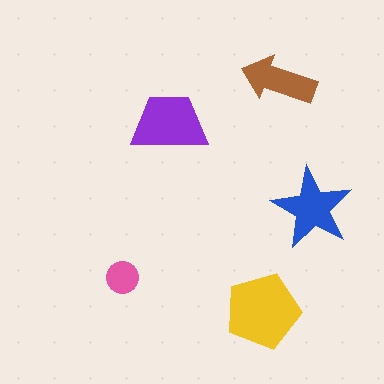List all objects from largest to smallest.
The yellow pentagon, the purple trapezoid, the blue star, the brown arrow, the pink circle.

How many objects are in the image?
There are 5 objects in the image.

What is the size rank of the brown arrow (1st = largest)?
4th.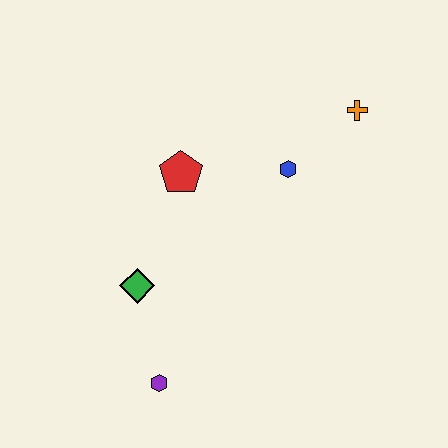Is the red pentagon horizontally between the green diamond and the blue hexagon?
Yes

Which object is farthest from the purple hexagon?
The orange cross is farthest from the purple hexagon.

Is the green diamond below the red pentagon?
Yes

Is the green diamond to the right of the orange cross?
No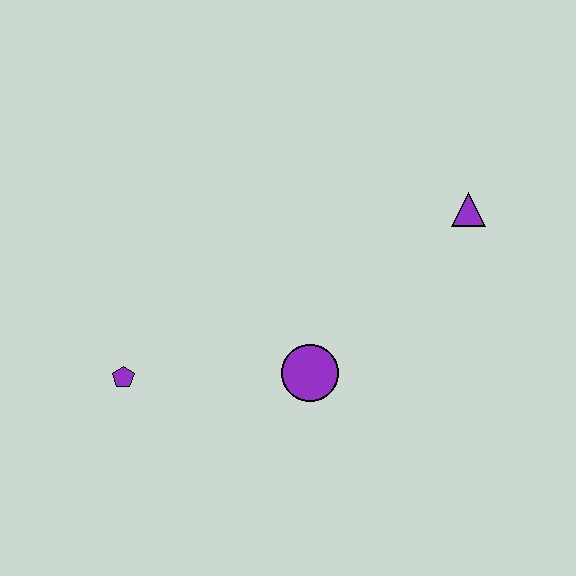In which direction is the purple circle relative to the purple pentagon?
The purple circle is to the right of the purple pentagon.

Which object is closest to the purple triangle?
The purple circle is closest to the purple triangle.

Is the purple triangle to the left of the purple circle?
No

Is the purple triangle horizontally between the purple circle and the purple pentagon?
No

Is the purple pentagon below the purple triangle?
Yes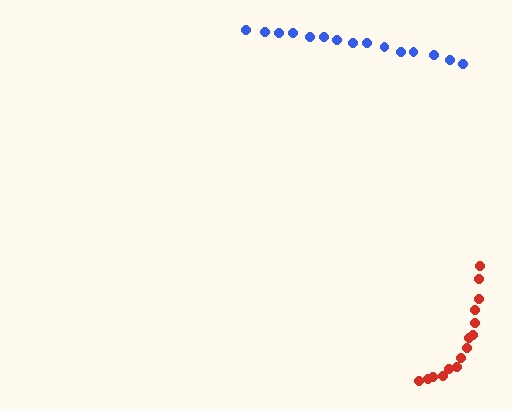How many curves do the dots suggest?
There are 2 distinct paths.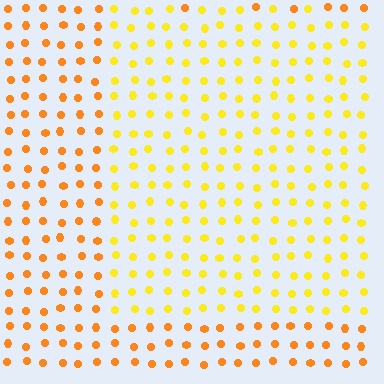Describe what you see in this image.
The image is filled with small orange elements in a uniform arrangement. A rectangle-shaped region is visible where the elements are tinted to a slightly different hue, forming a subtle color boundary.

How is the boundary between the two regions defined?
The boundary is defined purely by a slight shift in hue (about 27 degrees). Spacing, size, and orientation are identical on both sides.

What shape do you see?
I see a rectangle.